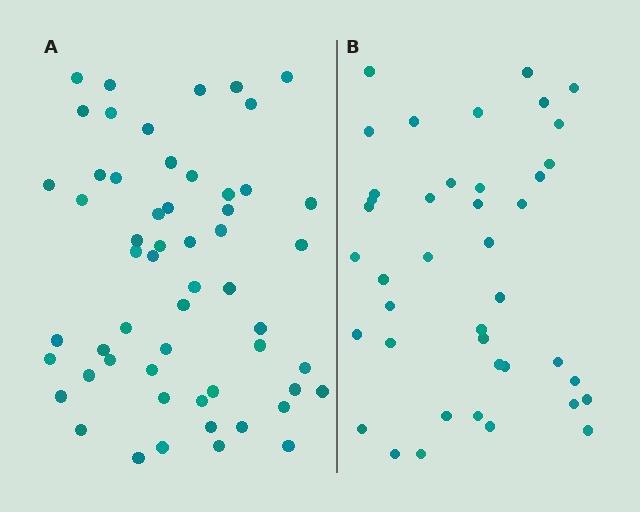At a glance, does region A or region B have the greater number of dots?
Region A (the left region) has more dots.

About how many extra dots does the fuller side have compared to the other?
Region A has approximately 15 more dots than region B.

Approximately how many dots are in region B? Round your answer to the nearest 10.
About 40 dots. (The exact count is 41, which rounds to 40.)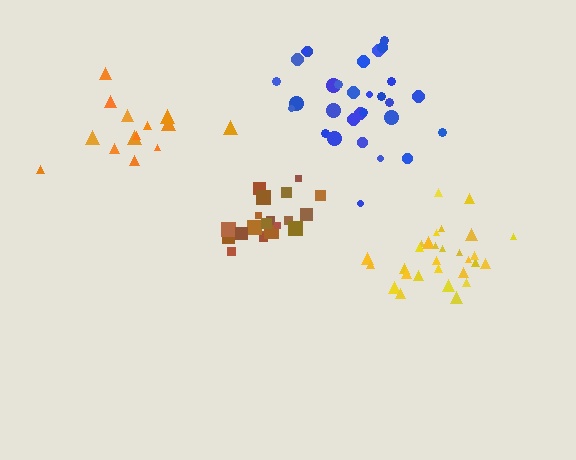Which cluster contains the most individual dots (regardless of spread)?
Blue (30).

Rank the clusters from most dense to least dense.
brown, yellow, blue, orange.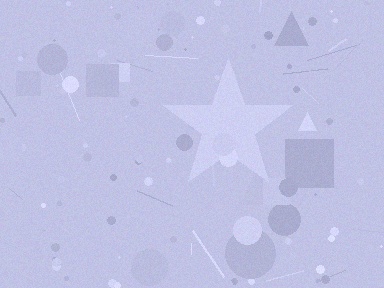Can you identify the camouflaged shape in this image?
The camouflaged shape is a star.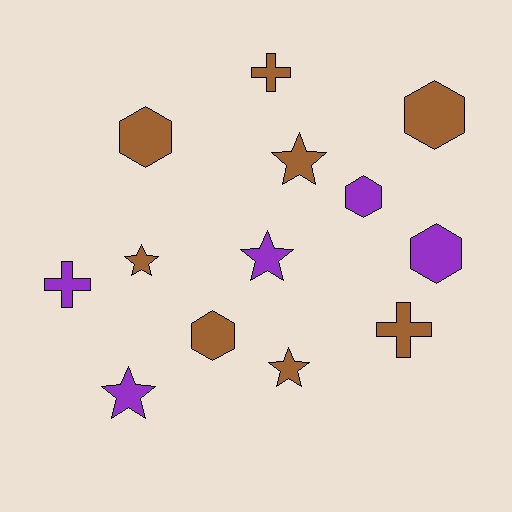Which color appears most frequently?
Brown, with 8 objects.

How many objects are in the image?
There are 13 objects.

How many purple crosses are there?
There is 1 purple cross.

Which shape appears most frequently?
Star, with 5 objects.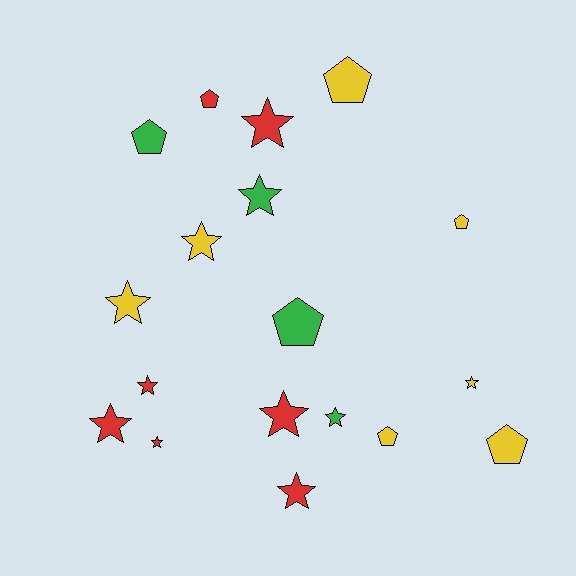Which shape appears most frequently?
Star, with 11 objects.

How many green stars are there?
There are 2 green stars.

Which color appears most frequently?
Red, with 7 objects.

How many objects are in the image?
There are 18 objects.